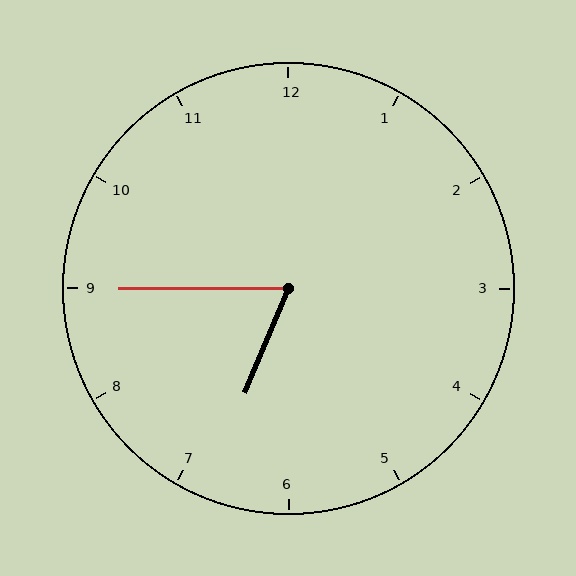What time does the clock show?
6:45.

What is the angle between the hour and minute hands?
Approximately 68 degrees.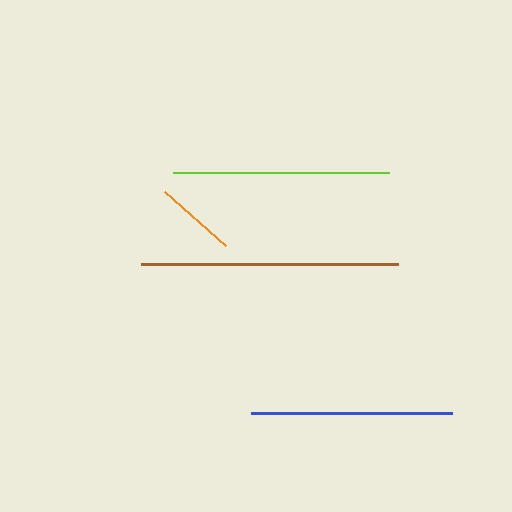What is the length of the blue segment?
The blue segment is approximately 201 pixels long.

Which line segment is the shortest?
The orange line is the shortest at approximately 81 pixels.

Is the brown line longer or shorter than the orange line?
The brown line is longer than the orange line.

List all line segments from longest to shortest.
From longest to shortest: brown, lime, blue, orange.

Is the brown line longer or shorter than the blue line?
The brown line is longer than the blue line.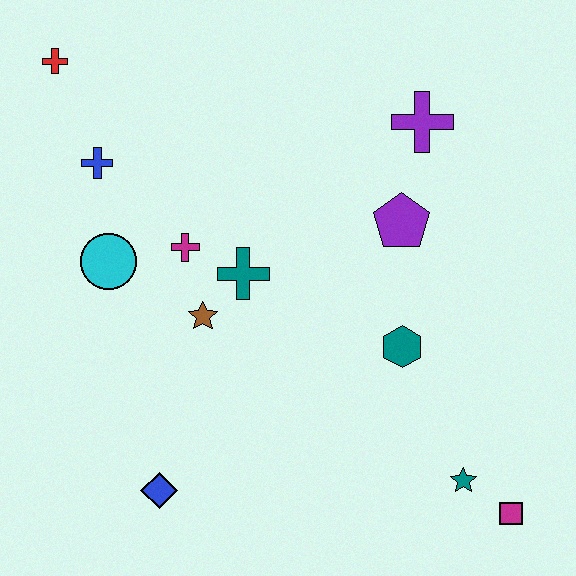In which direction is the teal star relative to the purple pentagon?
The teal star is below the purple pentagon.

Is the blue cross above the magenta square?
Yes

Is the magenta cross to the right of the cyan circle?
Yes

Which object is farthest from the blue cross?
The magenta square is farthest from the blue cross.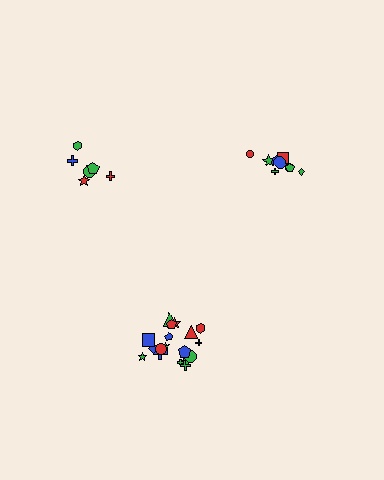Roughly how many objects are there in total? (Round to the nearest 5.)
Roughly 35 objects in total.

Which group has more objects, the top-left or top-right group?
The top-right group.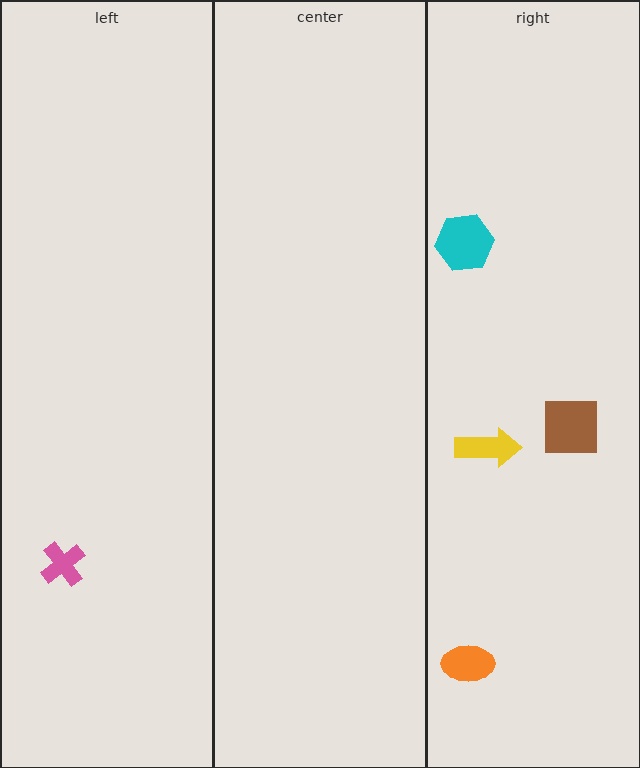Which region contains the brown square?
The right region.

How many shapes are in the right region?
4.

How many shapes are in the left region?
1.